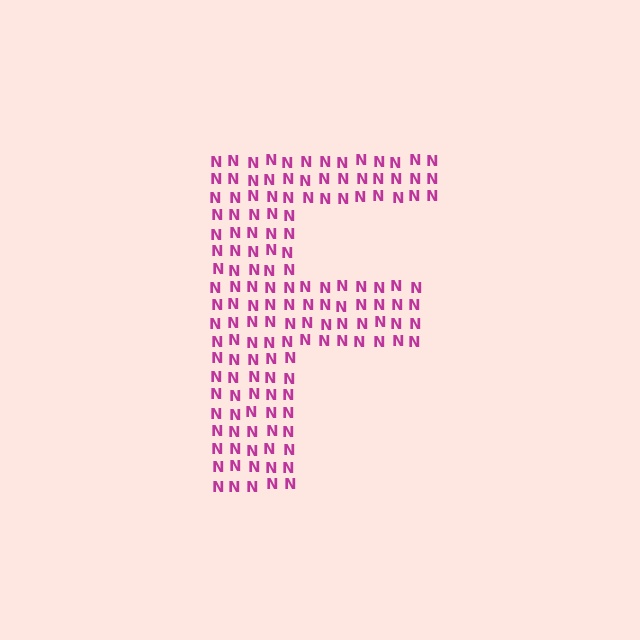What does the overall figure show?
The overall figure shows the letter F.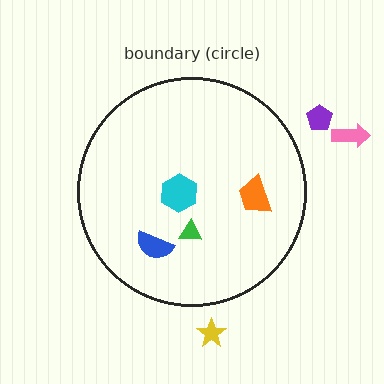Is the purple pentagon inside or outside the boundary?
Outside.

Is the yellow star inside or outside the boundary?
Outside.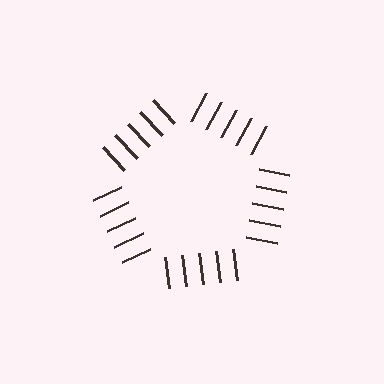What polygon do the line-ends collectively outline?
An illusory pentagon — the line segments terminate on its edges but no continuous stroke is drawn.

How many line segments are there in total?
25 — 5 along each of the 5 edges.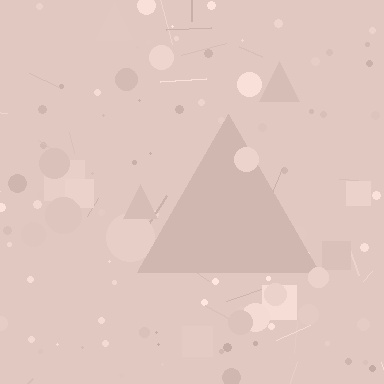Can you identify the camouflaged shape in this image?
The camouflaged shape is a triangle.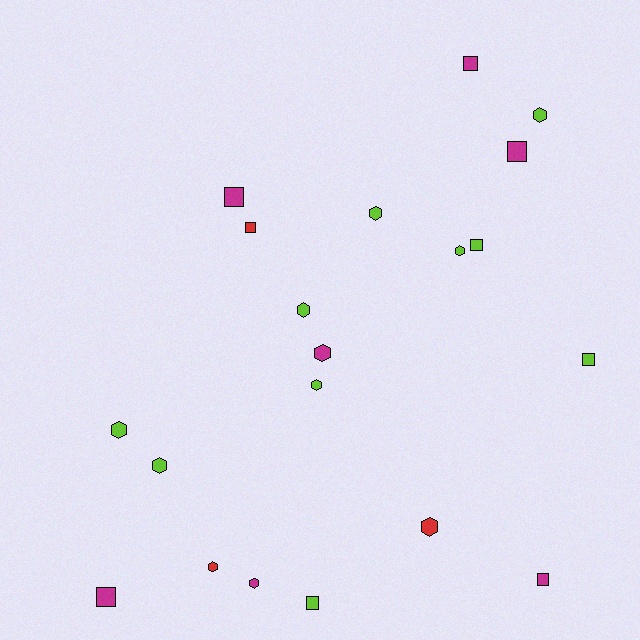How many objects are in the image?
There are 20 objects.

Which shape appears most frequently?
Hexagon, with 11 objects.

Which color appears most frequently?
Lime, with 10 objects.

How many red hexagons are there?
There are 2 red hexagons.